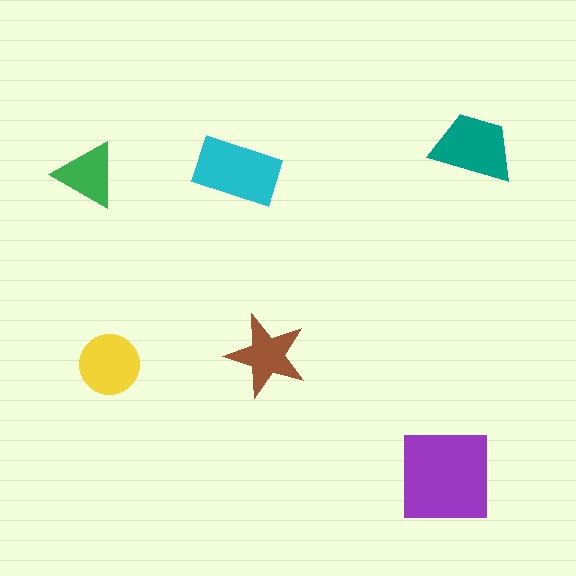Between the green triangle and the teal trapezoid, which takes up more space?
The teal trapezoid.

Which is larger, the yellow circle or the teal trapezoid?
The teal trapezoid.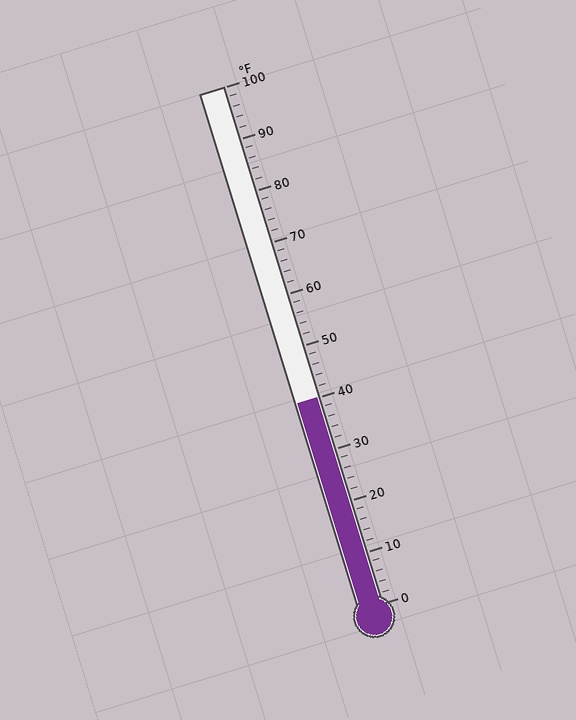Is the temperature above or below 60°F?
The temperature is below 60°F.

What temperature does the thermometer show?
The thermometer shows approximately 40°F.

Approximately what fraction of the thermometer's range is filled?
The thermometer is filled to approximately 40% of its range.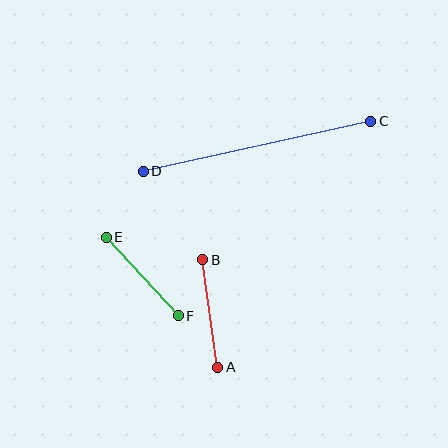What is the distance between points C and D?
The distance is approximately 233 pixels.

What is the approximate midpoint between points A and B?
The midpoint is at approximately (210, 314) pixels.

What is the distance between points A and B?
The distance is approximately 109 pixels.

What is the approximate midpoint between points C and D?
The midpoint is at approximately (257, 146) pixels.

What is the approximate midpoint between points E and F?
The midpoint is at approximately (142, 277) pixels.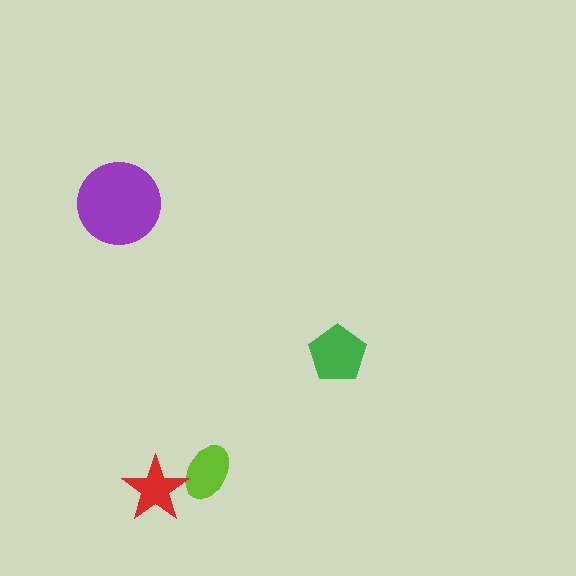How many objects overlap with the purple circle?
0 objects overlap with the purple circle.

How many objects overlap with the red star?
1 object overlaps with the red star.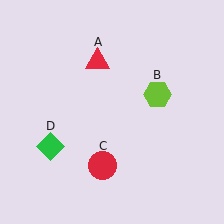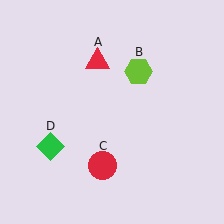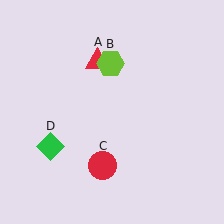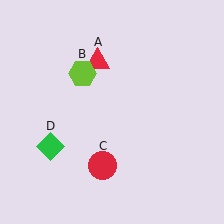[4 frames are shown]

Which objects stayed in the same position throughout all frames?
Red triangle (object A) and red circle (object C) and green diamond (object D) remained stationary.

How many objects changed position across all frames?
1 object changed position: lime hexagon (object B).